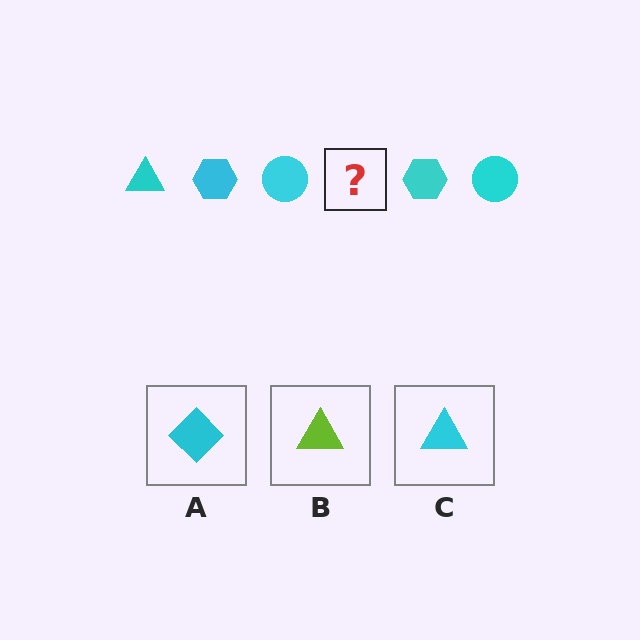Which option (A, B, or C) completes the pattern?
C.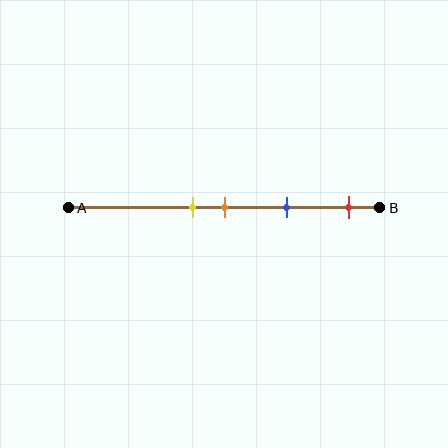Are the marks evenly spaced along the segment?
No, the marks are not evenly spaced.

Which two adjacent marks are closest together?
The yellow and orange marks are the closest adjacent pair.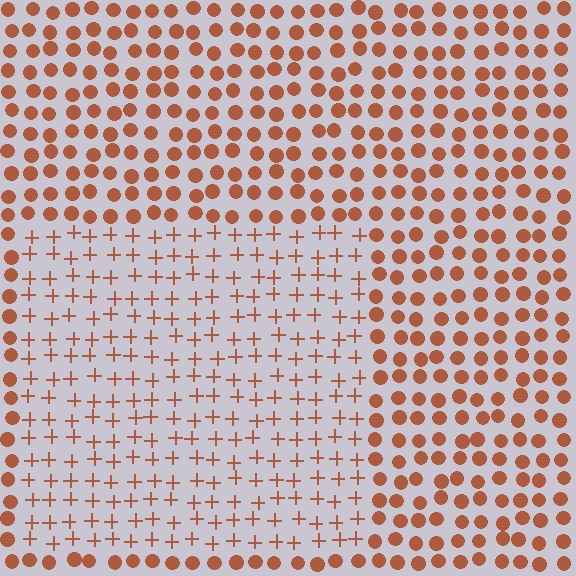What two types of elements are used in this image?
The image uses plus signs inside the rectangle region and circles outside it.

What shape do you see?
I see a rectangle.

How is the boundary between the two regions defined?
The boundary is defined by a change in element shape: plus signs inside vs. circles outside. All elements share the same color and spacing.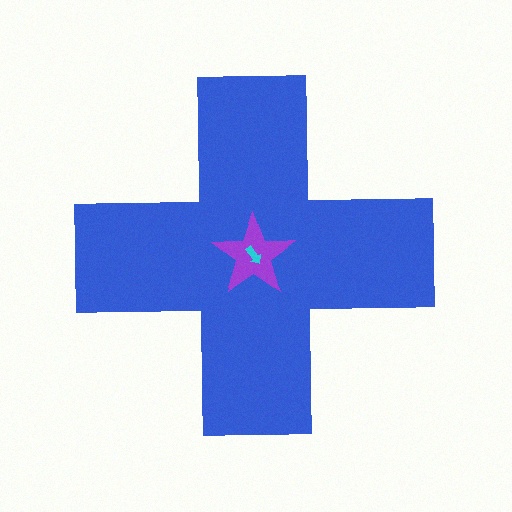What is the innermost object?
The cyan arrow.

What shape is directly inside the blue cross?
The purple star.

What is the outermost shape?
The blue cross.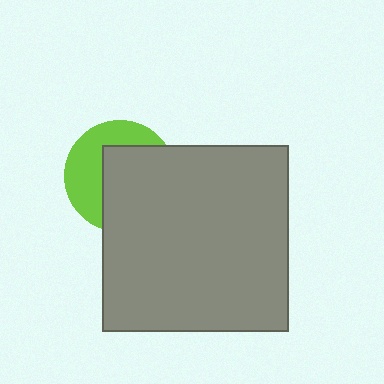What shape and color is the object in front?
The object in front is a gray square.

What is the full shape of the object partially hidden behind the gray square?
The partially hidden object is a lime circle.